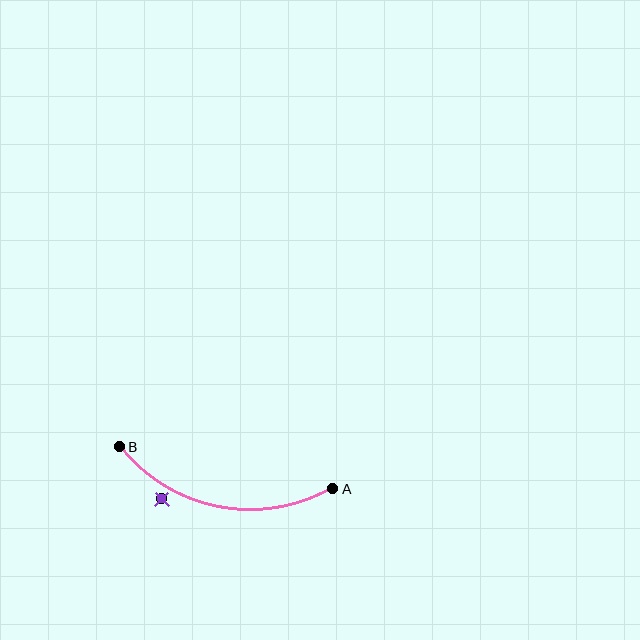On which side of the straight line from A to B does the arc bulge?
The arc bulges below the straight line connecting A and B.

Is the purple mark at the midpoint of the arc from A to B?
No — the purple mark does not lie on the arc at all. It sits slightly outside the curve.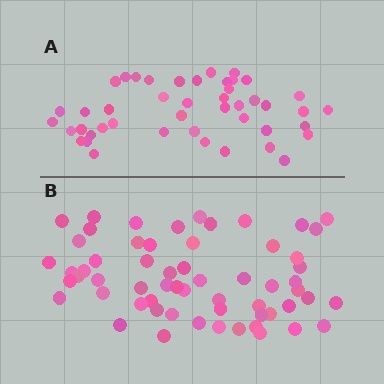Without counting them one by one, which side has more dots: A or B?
Region B (the bottom region) has more dots.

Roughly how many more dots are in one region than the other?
Region B has approximately 15 more dots than region A.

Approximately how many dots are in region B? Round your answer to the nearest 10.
About 60 dots.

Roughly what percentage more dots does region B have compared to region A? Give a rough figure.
About 35% more.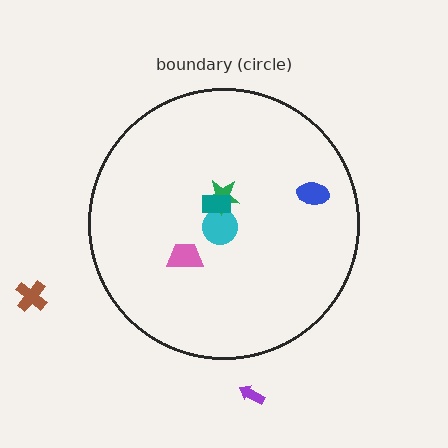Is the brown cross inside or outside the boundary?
Outside.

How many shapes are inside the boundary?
5 inside, 2 outside.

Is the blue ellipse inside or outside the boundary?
Inside.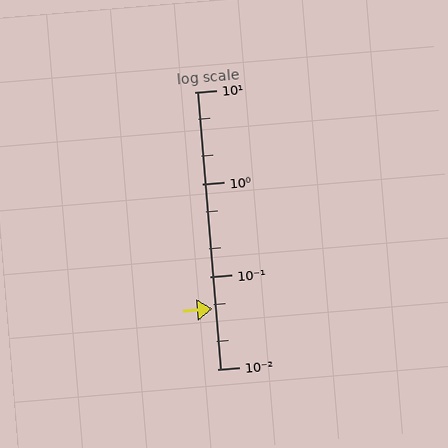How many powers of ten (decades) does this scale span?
The scale spans 3 decades, from 0.01 to 10.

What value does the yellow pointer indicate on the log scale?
The pointer indicates approximately 0.045.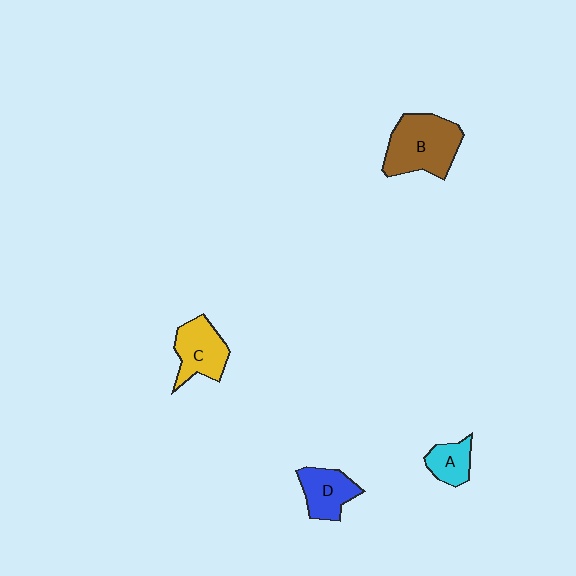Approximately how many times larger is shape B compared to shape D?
Approximately 1.7 times.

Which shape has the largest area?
Shape B (brown).